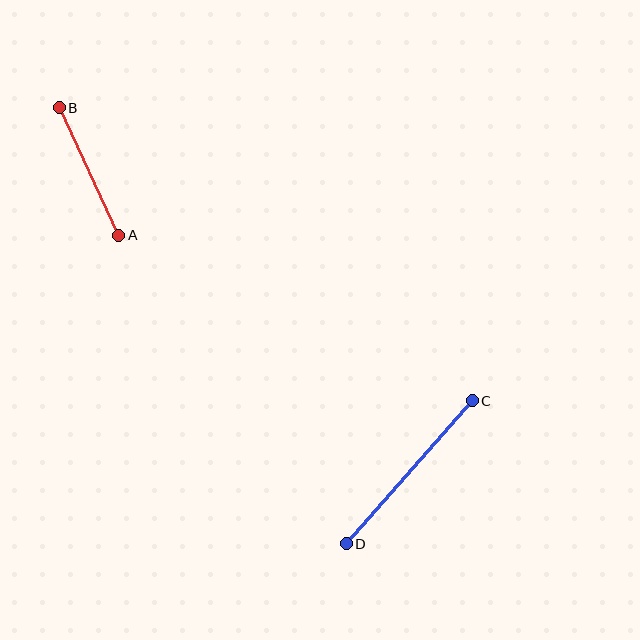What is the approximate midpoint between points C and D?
The midpoint is at approximately (409, 472) pixels.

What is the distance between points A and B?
The distance is approximately 141 pixels.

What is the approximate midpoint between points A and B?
The midpoint is at approximately (89, 171) pixels.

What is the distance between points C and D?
The distance is approximately 190 pixels.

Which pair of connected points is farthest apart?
Points C and D are farthest apart.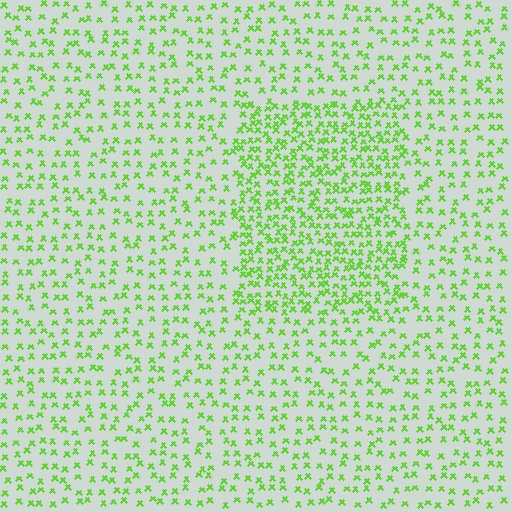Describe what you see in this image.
The image contains small lime elements arranged at two different densities. A rectangle-shaped region is visible where the elements are more densely packed than the surrounding area.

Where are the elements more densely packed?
The elements are more densely packed inside the rectangle boundary.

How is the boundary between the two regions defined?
The boundary is defined by a change in element density (approximately 2.0x ratio). All elements are the same color, size, and shape.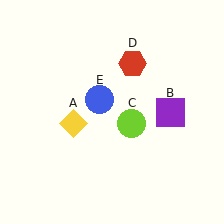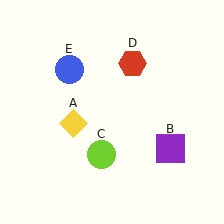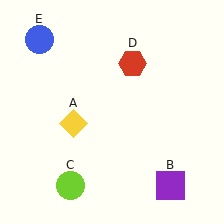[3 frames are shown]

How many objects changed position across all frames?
3 objects changed position: purple square (object B), lime circle (object C), blue circle (object E).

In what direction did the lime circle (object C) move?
The lime circle (object C) moved down and to the left.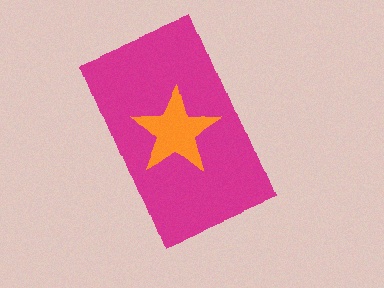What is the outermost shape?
The magenta rectangle.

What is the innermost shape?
The orange star.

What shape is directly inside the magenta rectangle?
The orange star.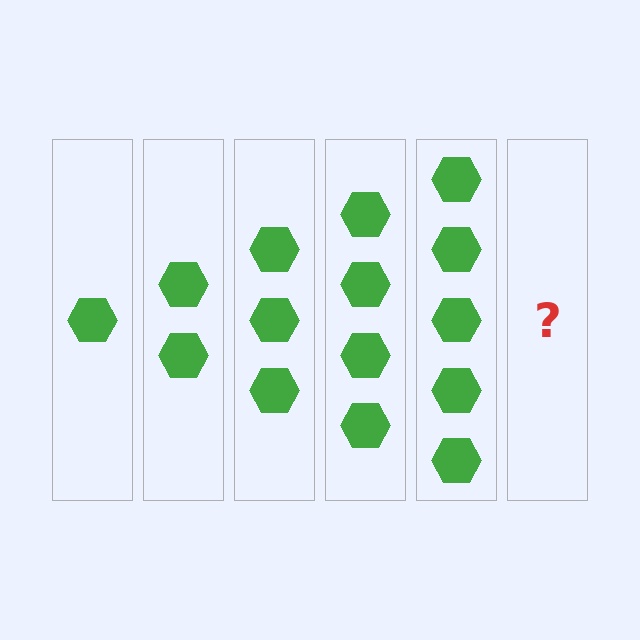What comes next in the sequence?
The next element should be 6 hexagons.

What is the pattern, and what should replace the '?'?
The pattern is that each step adds one more hexagon. The '?' should be 6 hexagons.